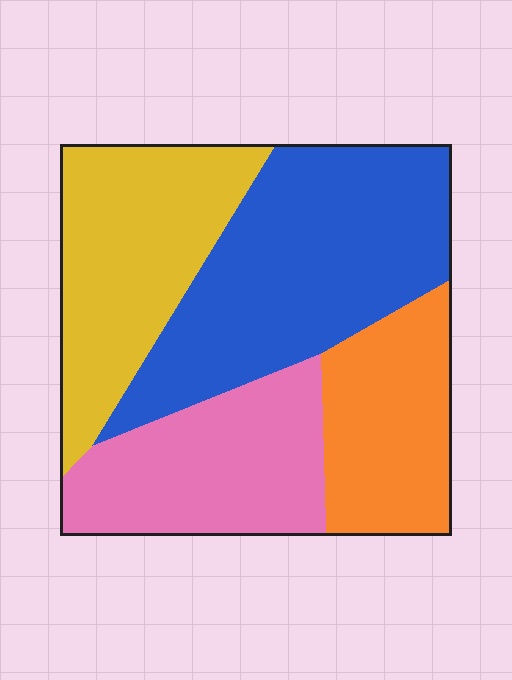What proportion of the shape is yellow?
Yellow takes up about one quarter (1/4) of the shape.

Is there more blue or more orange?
Blue.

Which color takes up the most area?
Blue, at roughly 35%.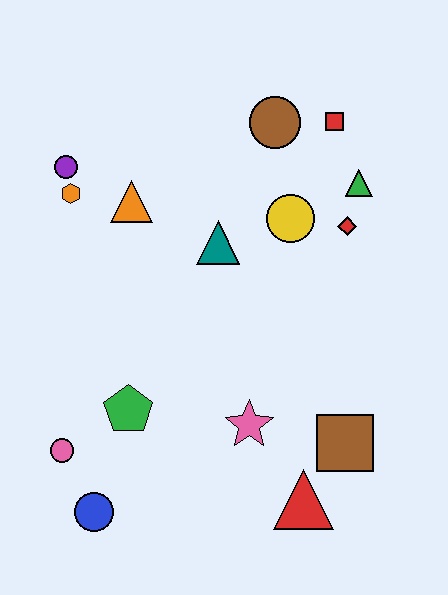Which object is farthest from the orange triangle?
The red triangle is farthest from the orange triangle.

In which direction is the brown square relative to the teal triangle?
The brown square is below the teal triangle.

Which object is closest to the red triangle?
The brown square is closest to the red triangle.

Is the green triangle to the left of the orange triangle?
No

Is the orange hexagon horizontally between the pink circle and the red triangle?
Yes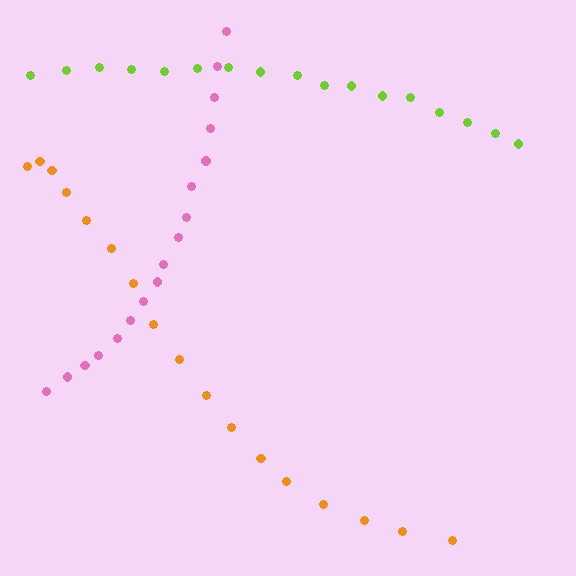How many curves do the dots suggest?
There are 3 distinct paths.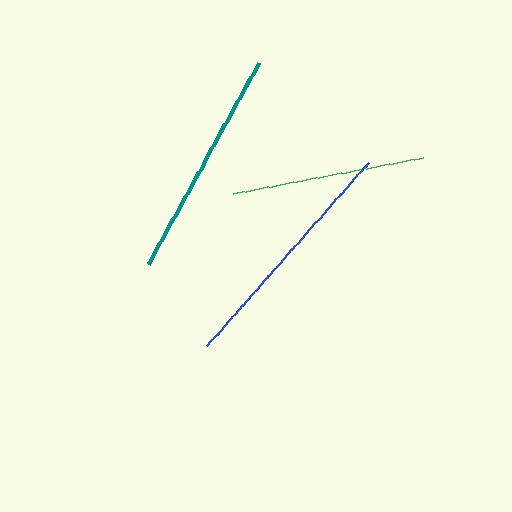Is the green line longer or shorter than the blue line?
The blue line is longer than the green line.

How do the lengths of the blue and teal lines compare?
The blue and teal lines are approximately the same length.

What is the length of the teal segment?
The teal segment is approximately 230 pixels long.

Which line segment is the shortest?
The green line is the shortest at approximately 193 pixels.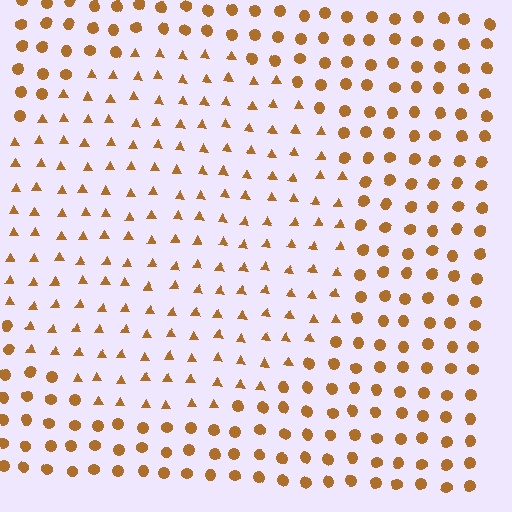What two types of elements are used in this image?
The image uses triangles inside the circle region and circles outside it.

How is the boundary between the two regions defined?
The boundary is defined by a change in element shape: triangles inside vs. circles outside. All elements share the same color and spacing.